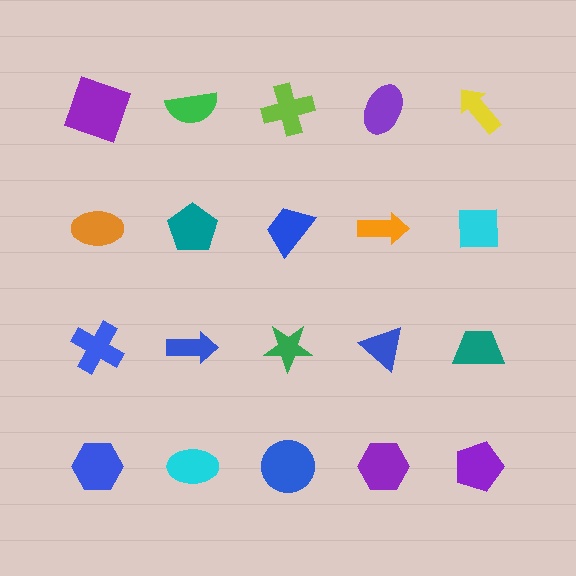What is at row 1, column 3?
A lime cross.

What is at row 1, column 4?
A purple ellipse.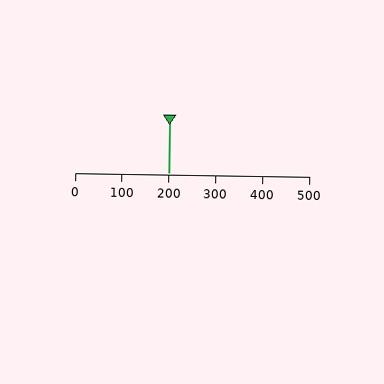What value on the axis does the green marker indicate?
The marker indicates approximately 200.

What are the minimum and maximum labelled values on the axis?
The axis runs from 0 to 500.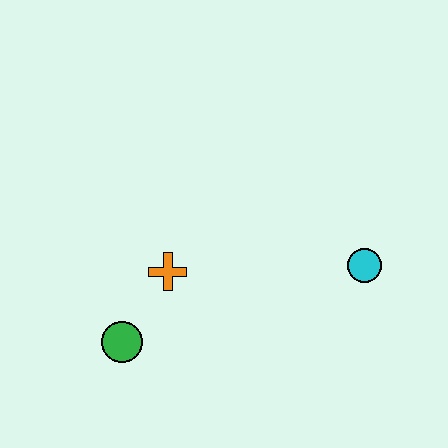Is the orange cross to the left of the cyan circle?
Yes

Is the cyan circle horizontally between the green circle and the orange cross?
No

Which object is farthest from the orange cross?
The cyan circle is farthest from the orange cross.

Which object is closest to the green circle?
The orange cross is closest to the green circle.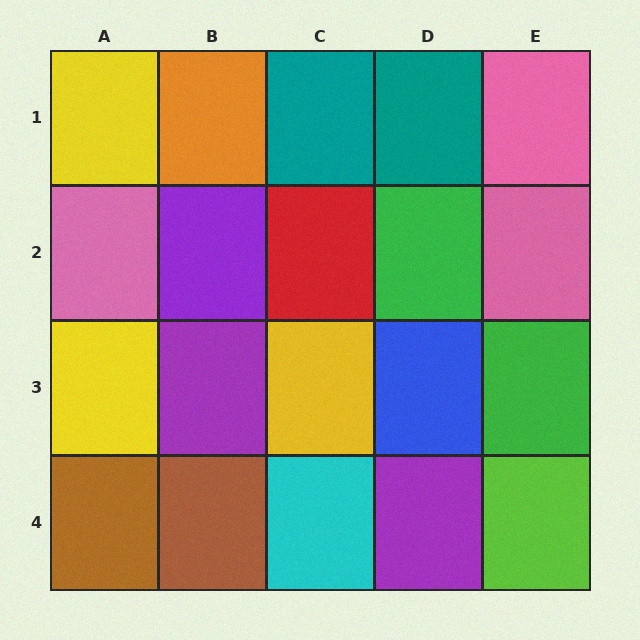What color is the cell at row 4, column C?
Cyan.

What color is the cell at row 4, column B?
Brown.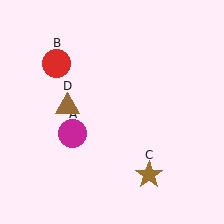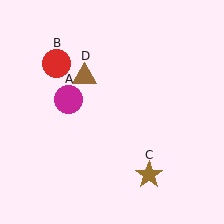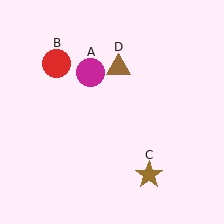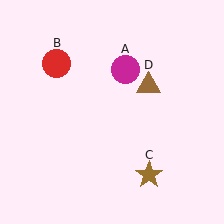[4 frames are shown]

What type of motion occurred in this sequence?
The magenta circle (object A), brown triangle (object D) rotated clockwise around the center of the scene.